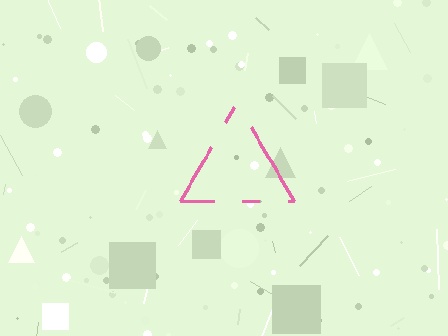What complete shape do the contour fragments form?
The contour fragments form a triangle.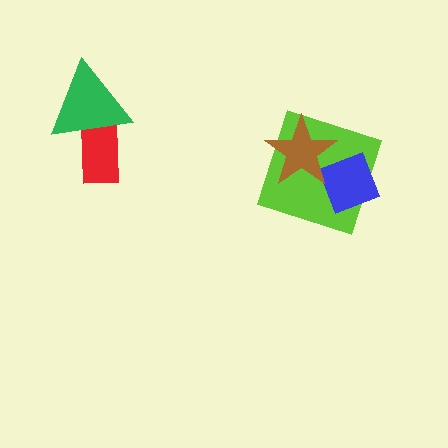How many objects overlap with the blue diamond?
2 objects overlap with the blue diamond.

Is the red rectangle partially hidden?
Yes, it is partially covered by another shape.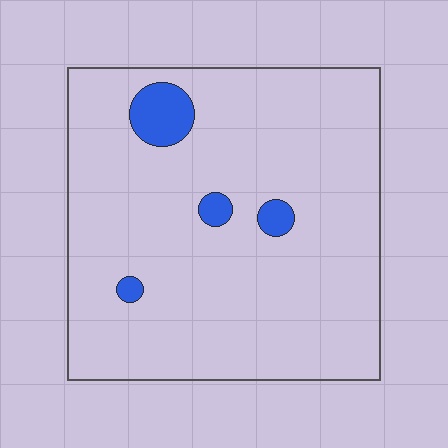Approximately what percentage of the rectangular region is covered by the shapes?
Approximately 5%.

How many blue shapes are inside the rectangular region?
4.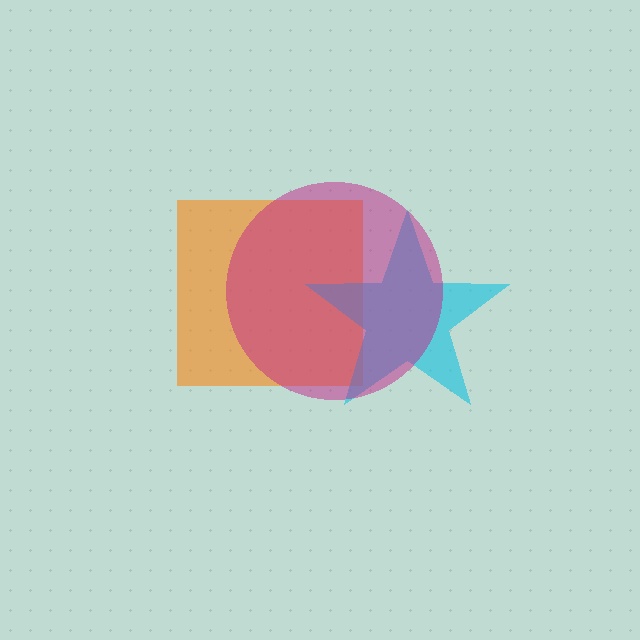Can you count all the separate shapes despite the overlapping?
Yes, there are 3 separate shapes.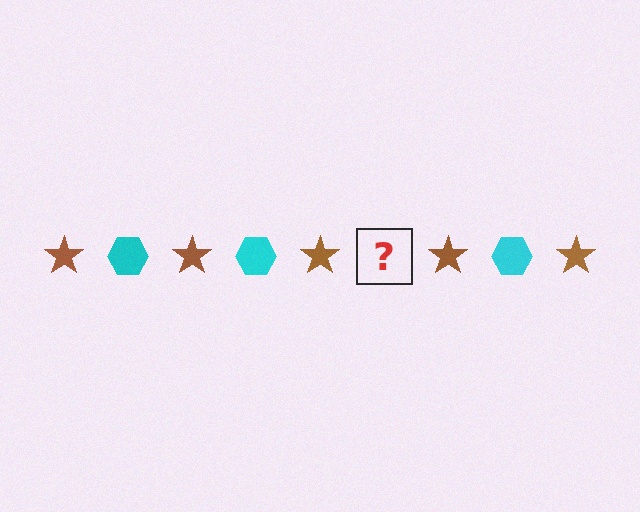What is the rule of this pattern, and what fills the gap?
The rule is that the pattern alternates between brown star and cyan hexagon. The gap should be filled with a cyan hexagon.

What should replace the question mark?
The question mark should be replaced with a cyan hexagon.